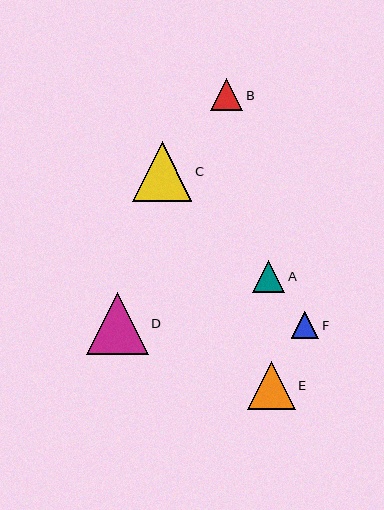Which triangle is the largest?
Triangle D is the largest with a size of approximately 62 pixels.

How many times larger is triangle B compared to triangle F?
Triangle B is approximately 1.2 times the size of triangle F.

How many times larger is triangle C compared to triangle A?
Triangle C is approximately 1.8 times the size of triangle A.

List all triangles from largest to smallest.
From largest to smallest: D, C, E, A, B, F.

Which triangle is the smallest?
Triangle F is the smallest with a size of approximately 27 pixels.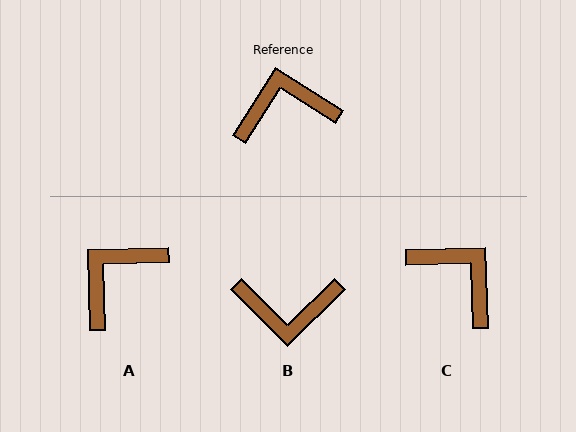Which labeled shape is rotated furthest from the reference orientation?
B, about 167 degrees away.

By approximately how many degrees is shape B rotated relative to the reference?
Approximately 167 degrees counter-clockwise.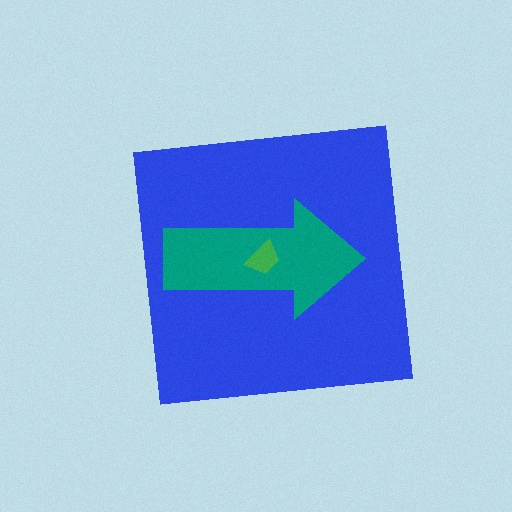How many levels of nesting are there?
3.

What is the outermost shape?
The blue square.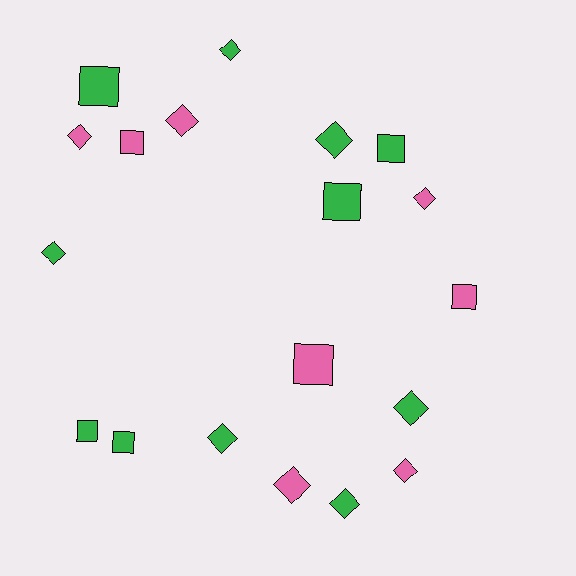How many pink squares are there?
There are 3 pink squares.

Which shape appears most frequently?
Diamond, with 11 objects.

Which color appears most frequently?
Green, with 11 objects.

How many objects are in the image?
There are 19 objects.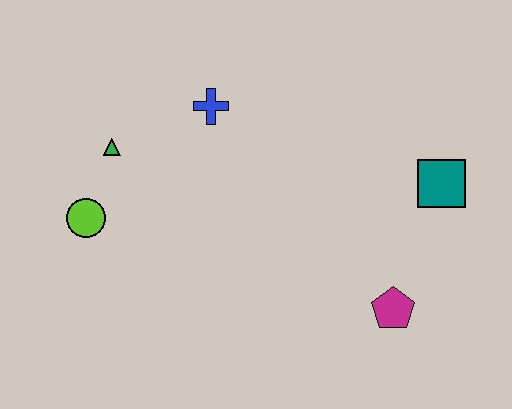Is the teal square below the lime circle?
No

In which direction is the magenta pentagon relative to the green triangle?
The magenta pentagon is to the right of the green triangle.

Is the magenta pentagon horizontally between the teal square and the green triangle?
Yes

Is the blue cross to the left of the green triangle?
No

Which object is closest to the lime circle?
The green triangle is closest to the lime circle.